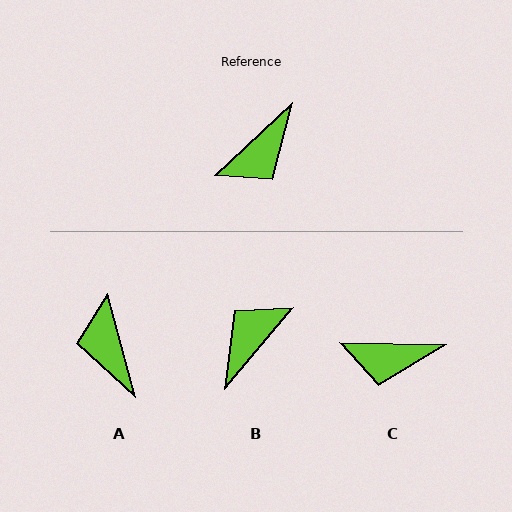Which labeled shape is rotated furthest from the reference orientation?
B, about 173 degrees away.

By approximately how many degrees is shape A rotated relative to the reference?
Approximately 118 degrees clockwise.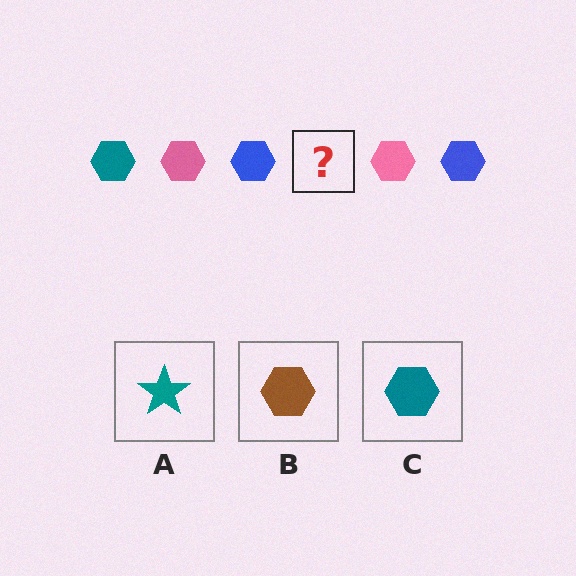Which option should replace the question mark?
Option C.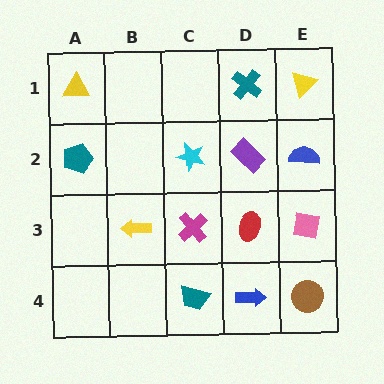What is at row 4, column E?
A brown circle.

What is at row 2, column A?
A teal pentagon.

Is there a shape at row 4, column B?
No, that cell is empty.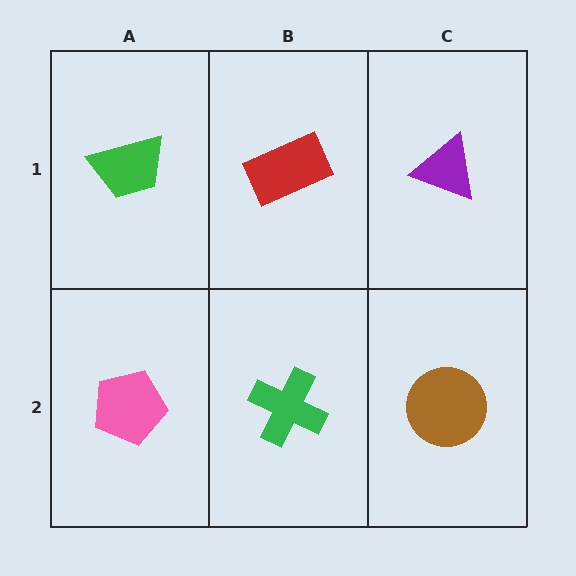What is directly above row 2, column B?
A red rectangle.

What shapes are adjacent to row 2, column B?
A red rectangle (row 1, column B), a pink pentagon (row 2, column A), a brown circle (row 2, column C).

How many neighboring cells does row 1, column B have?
3.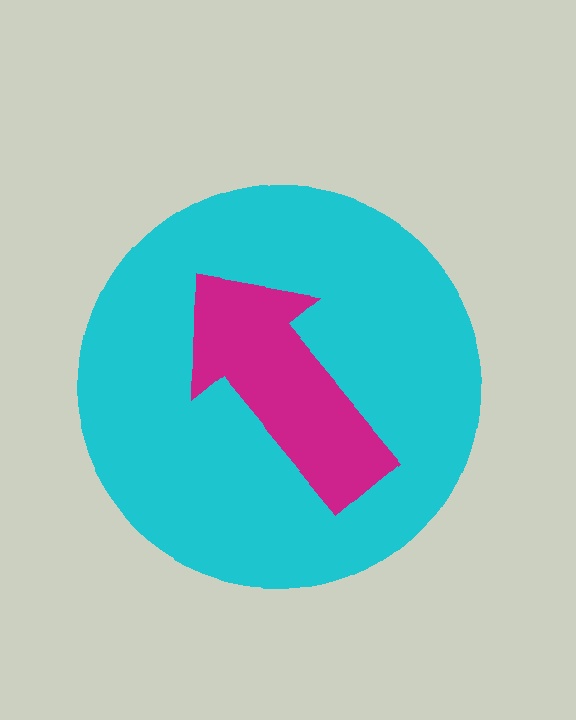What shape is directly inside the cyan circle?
The magenta arrow.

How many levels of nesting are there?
2.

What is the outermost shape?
The cyan circle.